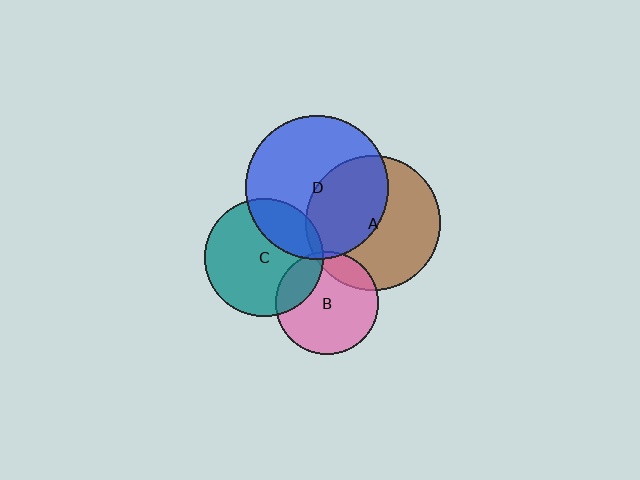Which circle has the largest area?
Circle D (blue).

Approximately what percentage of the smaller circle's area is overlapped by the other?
Approximately 5%.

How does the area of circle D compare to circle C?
Approximately 1.5 times.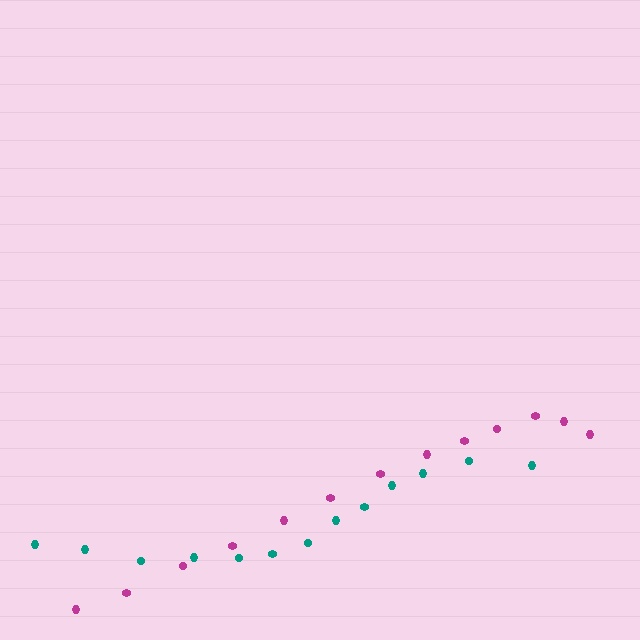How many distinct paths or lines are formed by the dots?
There are 2 distinct paths.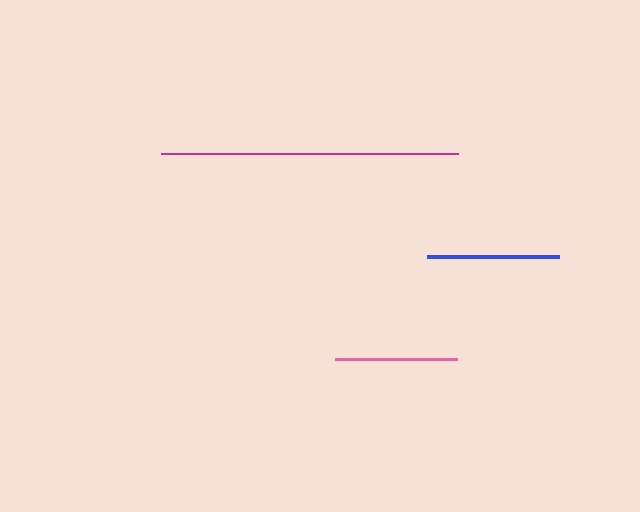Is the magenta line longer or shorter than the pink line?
The magenta line is longer than the pink line.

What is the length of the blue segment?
The blue segment is approximately 132 pixels long.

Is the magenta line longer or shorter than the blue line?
The magenta line is longer than the blue line.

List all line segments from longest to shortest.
From longest to shortest: magenta, blue, pink.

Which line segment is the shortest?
The pink line is the shortest at approximately 122 pixels.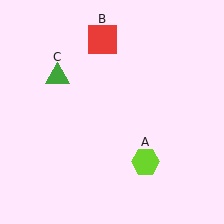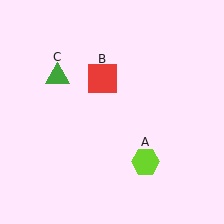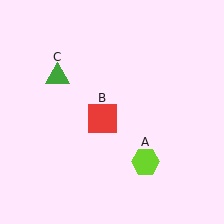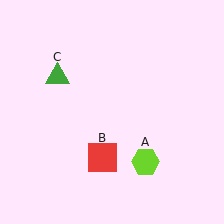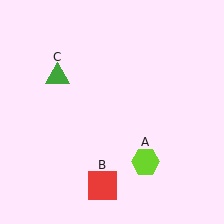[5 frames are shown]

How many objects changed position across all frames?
1 object changed position: red square (object B).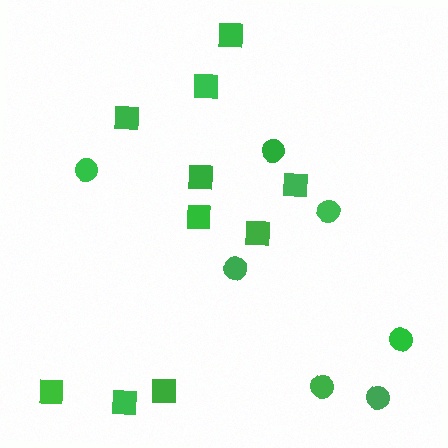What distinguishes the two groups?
There are 2 groups: one group of squares (10) and one group of circles (7).